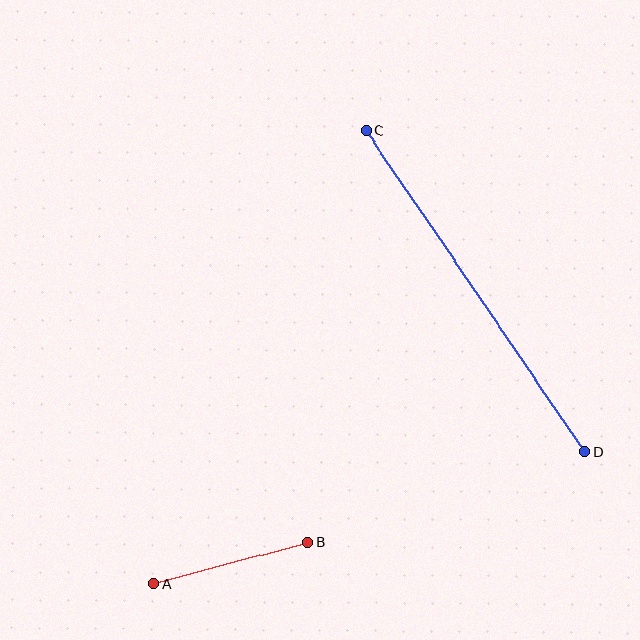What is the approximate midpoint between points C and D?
The midpoint is at approximately (475, 292) pixels.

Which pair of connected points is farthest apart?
Points C and D are farthest apart.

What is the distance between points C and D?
The distance is approximately 389 pixels.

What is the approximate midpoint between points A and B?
The midpoint is at approximately (231, 563) pixels.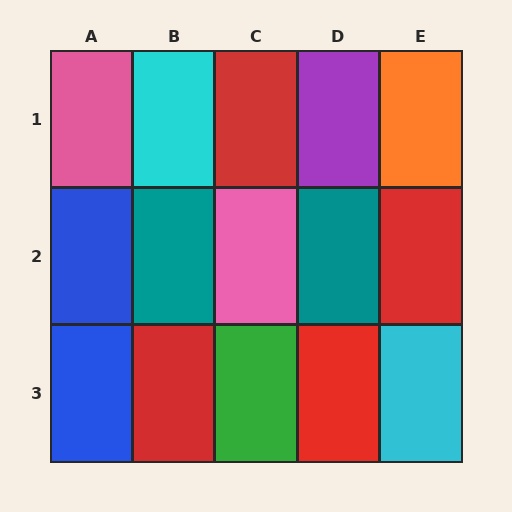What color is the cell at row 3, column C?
Green.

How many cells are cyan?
2 cells are cyan.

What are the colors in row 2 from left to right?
Blue, teal, pink, teal, red.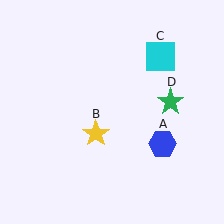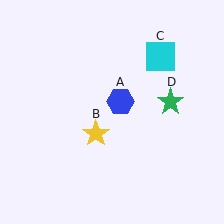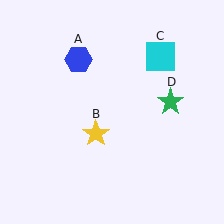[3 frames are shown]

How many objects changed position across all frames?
1 object changed position: blue hexagon (object A).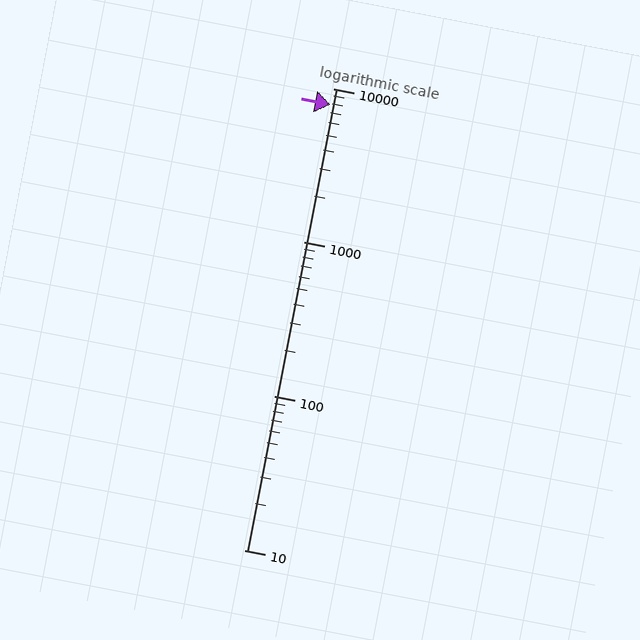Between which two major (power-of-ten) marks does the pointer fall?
The pointer is between 1000 and 10000.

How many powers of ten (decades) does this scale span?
The scale spans 3 decades, from 10 to 10000.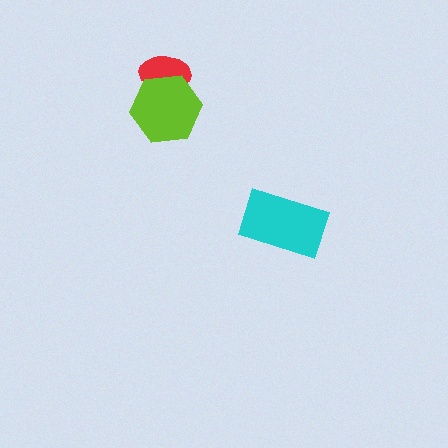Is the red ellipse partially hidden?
Yes, it is partially covered by another shape.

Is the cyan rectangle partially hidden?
No, no other shape covers it.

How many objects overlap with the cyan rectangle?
0 objects overlap with the cyan rectangle.